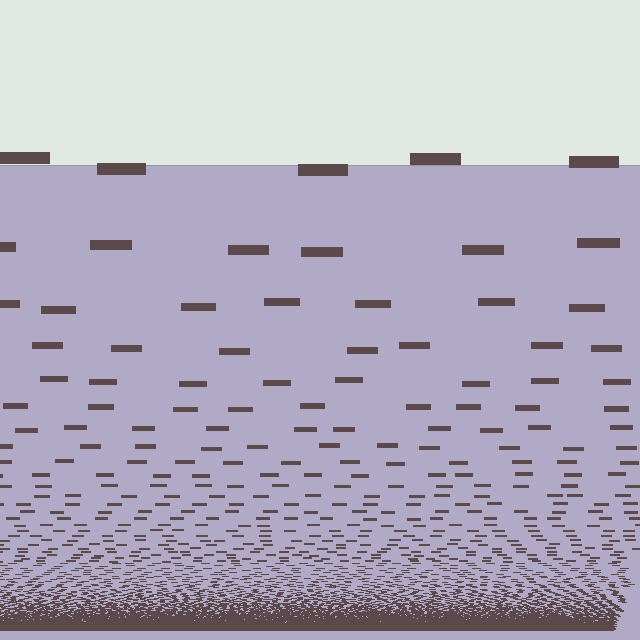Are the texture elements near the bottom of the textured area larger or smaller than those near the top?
Smaller. The gradient is inverted — elements near the bottom are smaller and denser.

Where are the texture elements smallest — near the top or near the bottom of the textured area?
Near the bottom.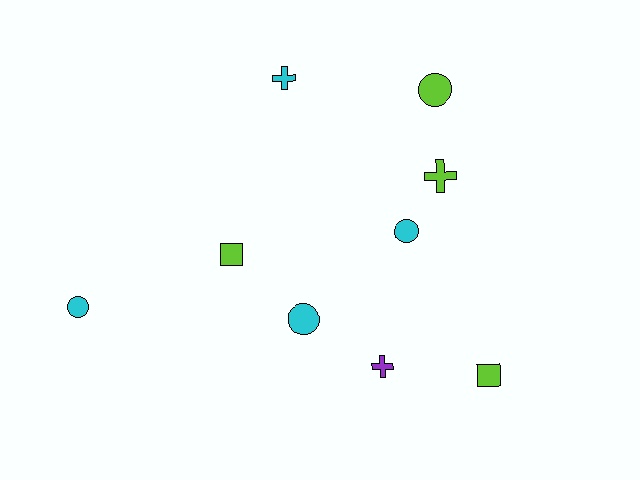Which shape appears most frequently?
Circle, with 4 objects.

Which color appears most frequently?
Cyan, with 4 objects.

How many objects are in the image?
There are 9 objects.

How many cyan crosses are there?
There is 1 cyan cross.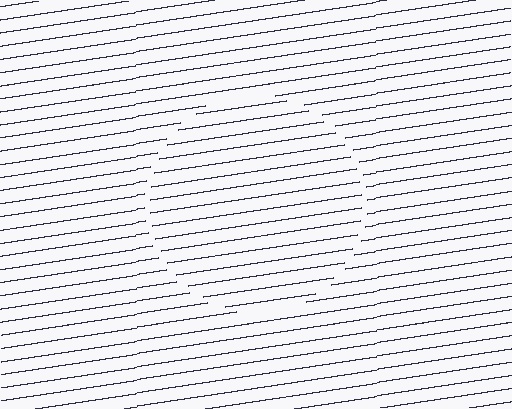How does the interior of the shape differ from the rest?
The interior of the shape contains the same grating, shifted by half a period — the contour is defined by the phase discontinuity where line-ends from the inner and outer gratings abut.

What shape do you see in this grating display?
An illusory circle. The interior of the shape contains the same grating, shifted by half a period — the contour is defined by the phase discontinuity where line-ends from the inner and outer gratings abut.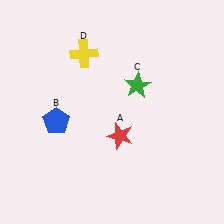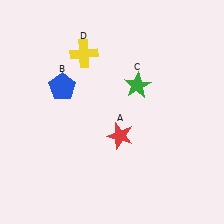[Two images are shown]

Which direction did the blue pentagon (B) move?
The blue pentagon (B) moved up.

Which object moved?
The blue pentagon (B) moved up.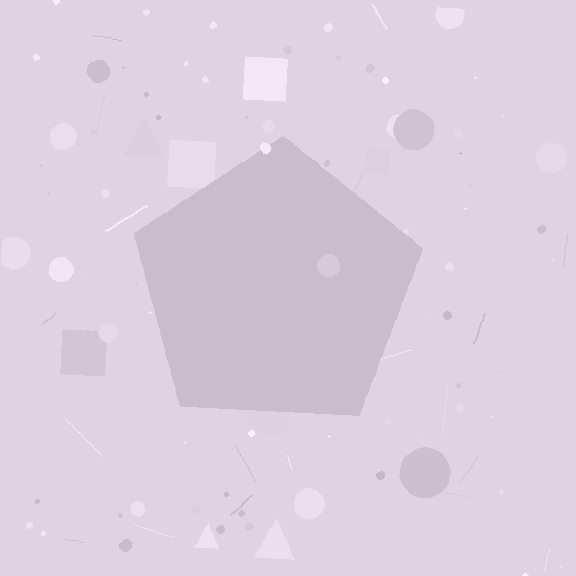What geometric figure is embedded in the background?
A pentagon is embedded in the background.